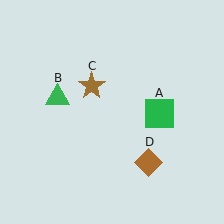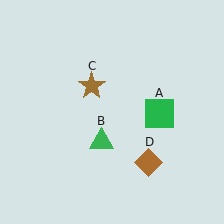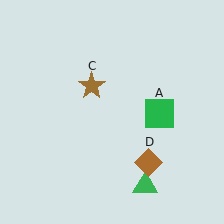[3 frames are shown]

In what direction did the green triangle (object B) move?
The green triangle (object B) moved down and to the right.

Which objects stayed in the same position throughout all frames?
Green square (object A) and brown star (object C) and brown diamond (object D) remained stationary.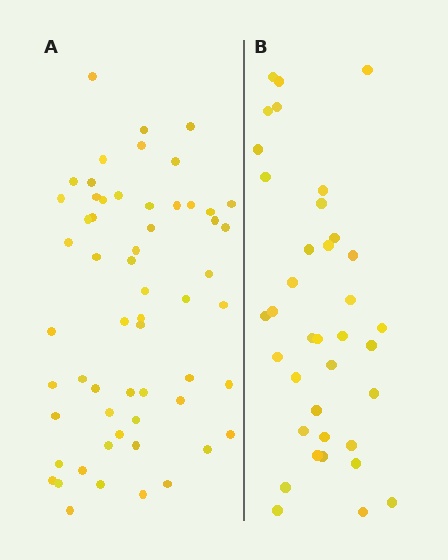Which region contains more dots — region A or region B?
Region A (the left region) has more dots.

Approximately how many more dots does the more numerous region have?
Region A has approximately 20 more dots than region B.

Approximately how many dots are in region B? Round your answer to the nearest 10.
About 40 dots. (The exact count is 37, which rounds to 40.)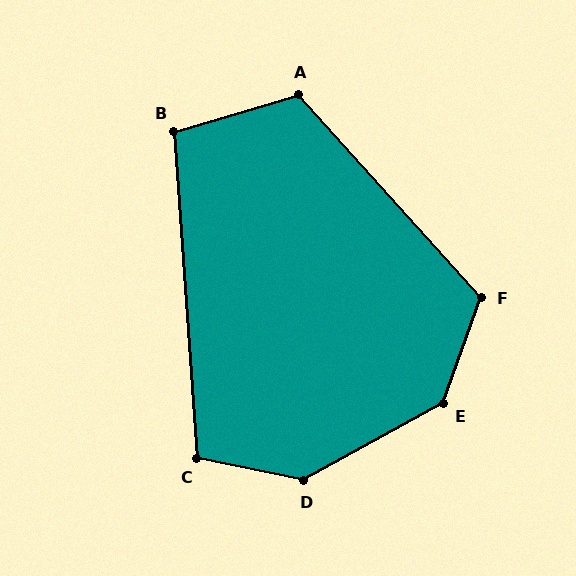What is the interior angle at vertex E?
Approximately 139 degrees (obtuse).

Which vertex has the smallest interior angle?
B, at approximately 102 degrees.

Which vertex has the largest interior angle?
D, at approximately 139 degrees.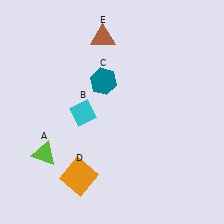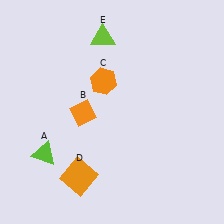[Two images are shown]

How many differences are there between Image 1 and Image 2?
There are 3 differences between the two images.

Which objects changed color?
B changed from cyan to orange. C changed from teal to orange. E changed from brown to lime.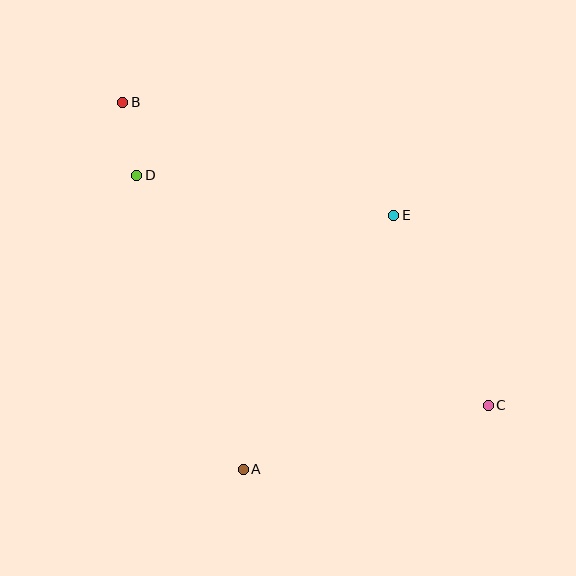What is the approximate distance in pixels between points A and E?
The distance between A and E is approximately 295 pixels.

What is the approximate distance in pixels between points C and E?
The distance between C and E is approximately 212 pixels.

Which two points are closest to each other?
Points B and D are closest to each other.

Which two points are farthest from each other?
Points B and C are farthest from each other.